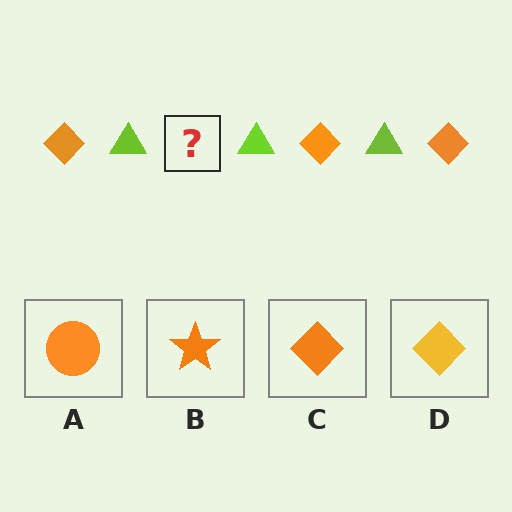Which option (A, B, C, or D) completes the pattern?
C.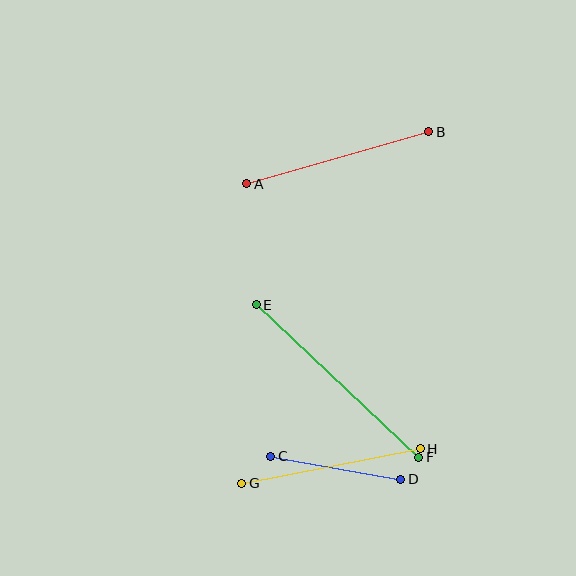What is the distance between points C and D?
The distance is approximately 132 pixels.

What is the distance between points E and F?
The distance is approximately 223 pixels.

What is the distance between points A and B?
The distance is approximately 189 pixels.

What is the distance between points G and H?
The distance is approximately 182 pixels.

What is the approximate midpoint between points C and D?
The midpoint is at approximately (336, 468) pixels.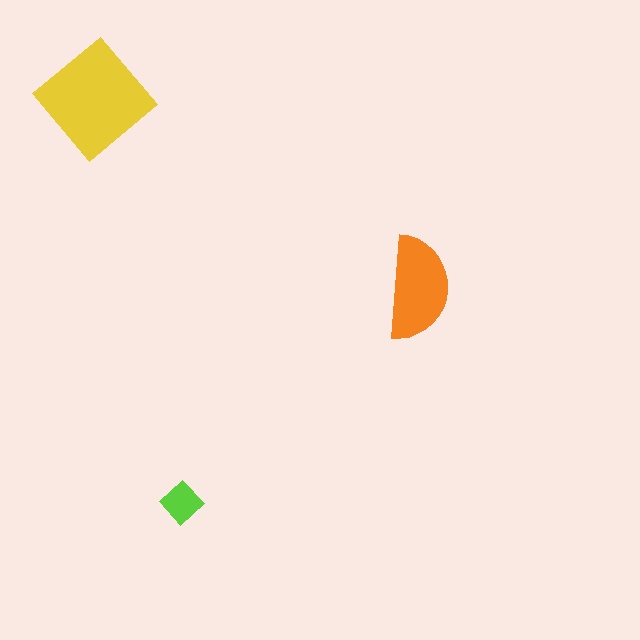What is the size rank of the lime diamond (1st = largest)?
3rd.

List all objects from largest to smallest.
The yellow diamond, the orange semicircle, the lime diamond.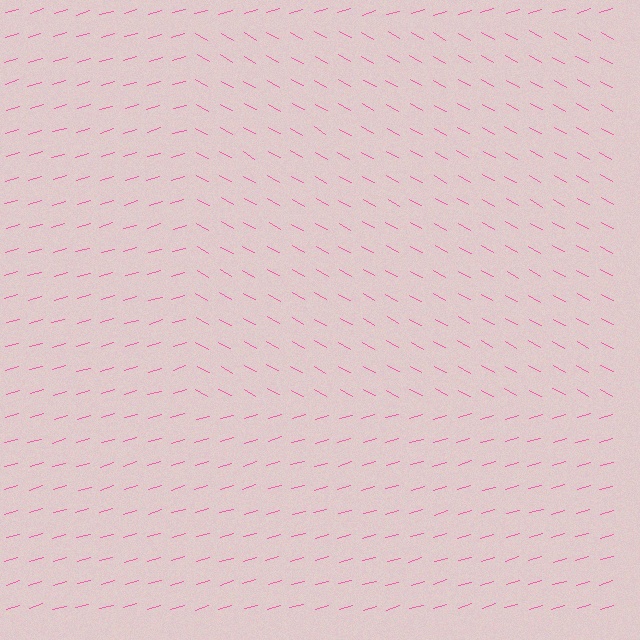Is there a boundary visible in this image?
Yes, there is a texture boundary formed by a change in line orientation.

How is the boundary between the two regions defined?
The boundary is defined purely by a change in line orientation (approximately 45 degrees difference). All lines are the same color and thickness.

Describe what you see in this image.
The image is filled with small pink line segments. A rectangle region in the image has lines oriented differently from the surrounding lines, creating a visible texture boundary.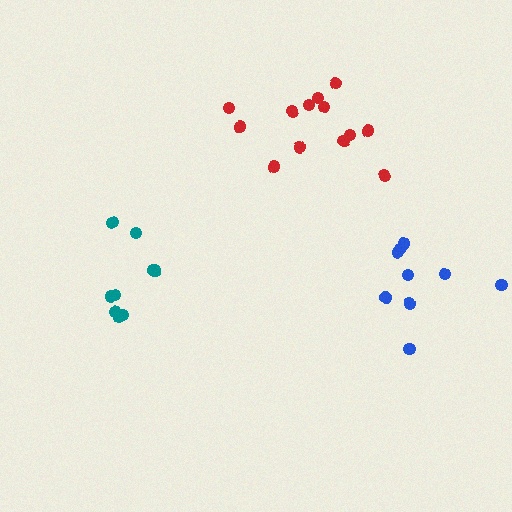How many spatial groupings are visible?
There are 3 spatial groupings.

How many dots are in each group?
Group 1: 13 dots, Group 2: 9 dots, Group 3: 9 dots (31 total).